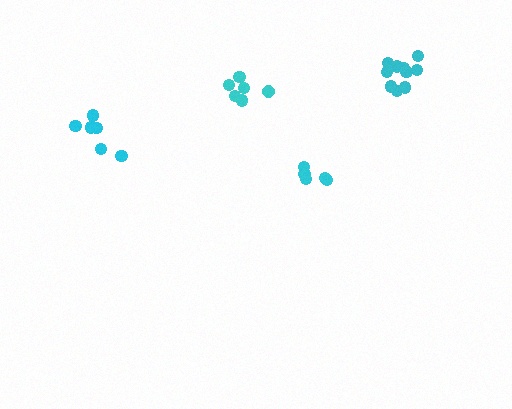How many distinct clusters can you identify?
There are 4 distinct clusters.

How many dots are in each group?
Group 1: 5 dots, Group 2: 6 dots, Group 3: 7 dots, Group 4: 10 dots (28 total).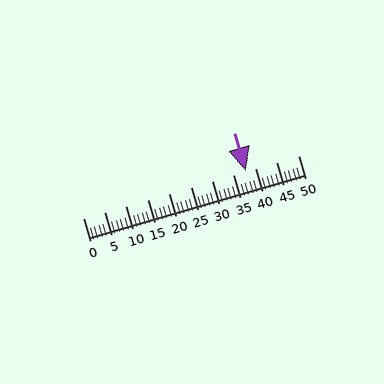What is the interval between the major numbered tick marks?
The major tick marks are spaced 5 units apart.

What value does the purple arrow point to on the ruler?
The purple arrow points to approximately 38.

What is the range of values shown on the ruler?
The ruler shows values from 0 to 50.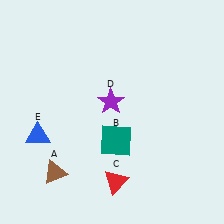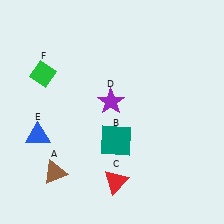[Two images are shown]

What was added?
A green diamond (F) was added in Image 2.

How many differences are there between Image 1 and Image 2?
There is 1 difference between the two images.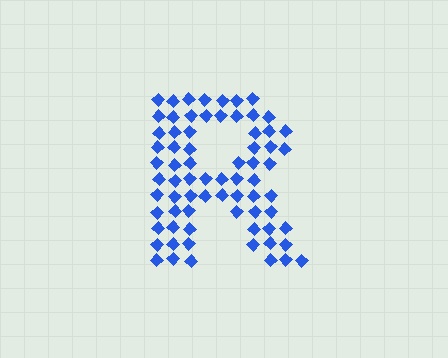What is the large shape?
The large shape is the letter R.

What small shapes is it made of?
It is made of small diamonds.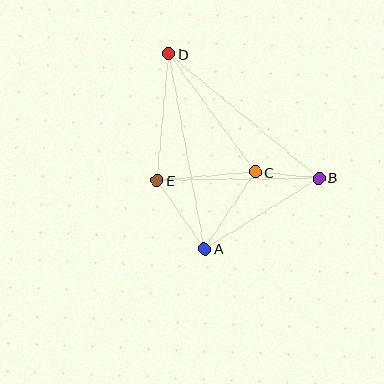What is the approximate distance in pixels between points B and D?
The distance between B and D is approximately 195 pixels.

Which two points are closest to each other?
Points B and C are closest to each other.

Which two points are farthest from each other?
Points A and D are farthest from each other.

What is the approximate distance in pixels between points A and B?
The distance between A and B is approximately 134 pixels.